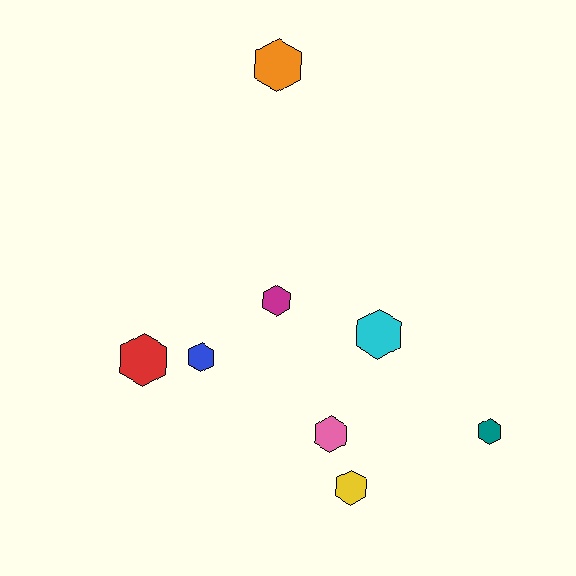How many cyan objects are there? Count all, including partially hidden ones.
There is 1 cyan object.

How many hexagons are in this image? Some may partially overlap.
There are 8 hexagons.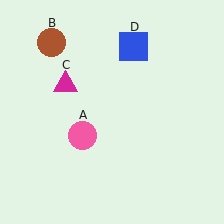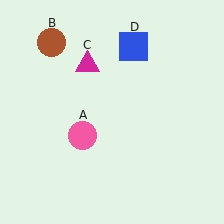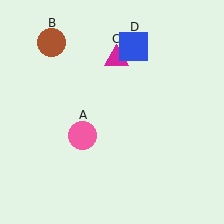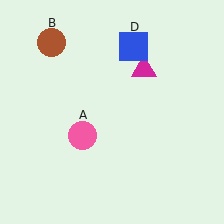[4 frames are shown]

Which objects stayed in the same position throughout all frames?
Pink circle (object A) and brown circle (object B) and blue square (object D) remained stationary.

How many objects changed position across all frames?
1 object changed position: magenta triangle (object C).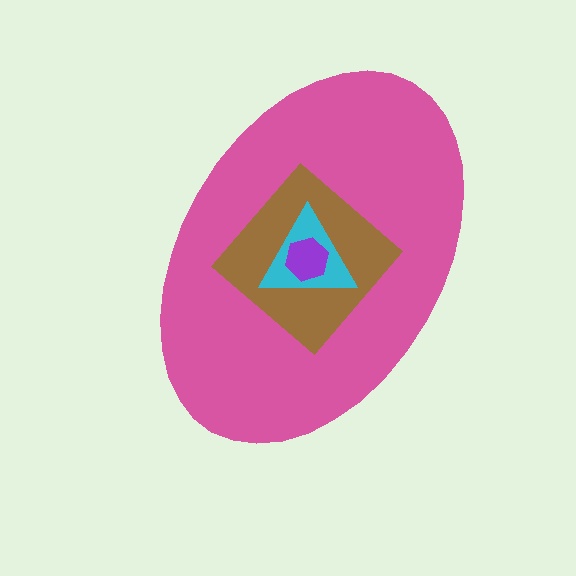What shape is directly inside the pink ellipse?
The brown diamond.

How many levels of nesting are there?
4.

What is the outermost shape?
The pink ellipse.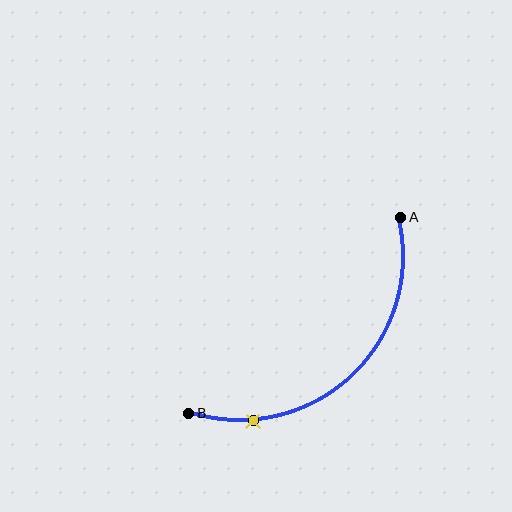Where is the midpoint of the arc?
The arc midpoint is the point on the curve farthest from the straight line joining A and B. It sits below and to the right of that line.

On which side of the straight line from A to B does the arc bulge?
The arc bulges below and to the right of the straight line connecting A and B.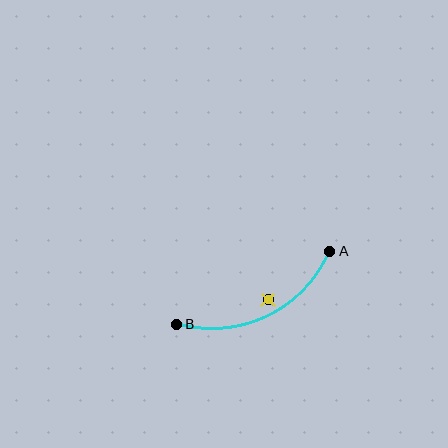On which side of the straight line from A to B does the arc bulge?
The arc bulges below the straight line connecting A and B.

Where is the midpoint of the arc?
The arc midpoint is the point on the curve farthest from the straight line joining A and B. It sits below that line.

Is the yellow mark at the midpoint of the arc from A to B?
No — the yellow mark does not lie on the arc at all. It sits slightly inside the curve.